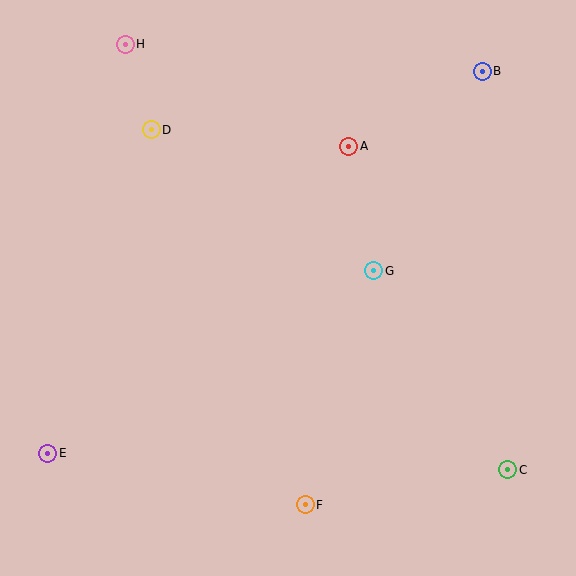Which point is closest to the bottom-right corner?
Point C is closest to the bottom-right corner.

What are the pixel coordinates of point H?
Point H is at (125, 44).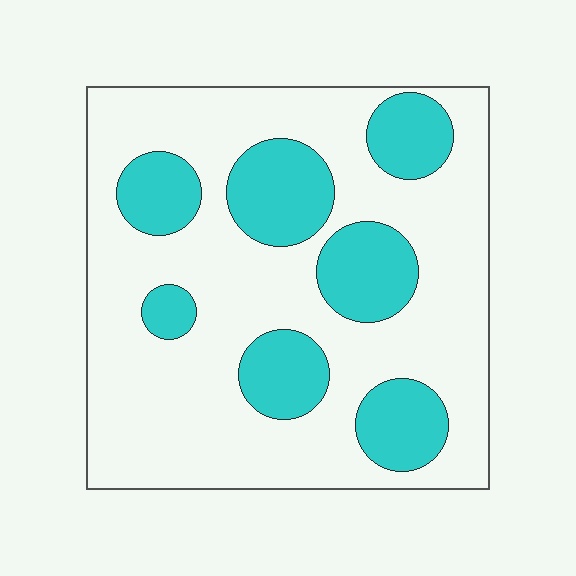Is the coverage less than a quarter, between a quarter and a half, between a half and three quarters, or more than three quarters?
Between a quarter and a half.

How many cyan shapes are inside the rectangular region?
7.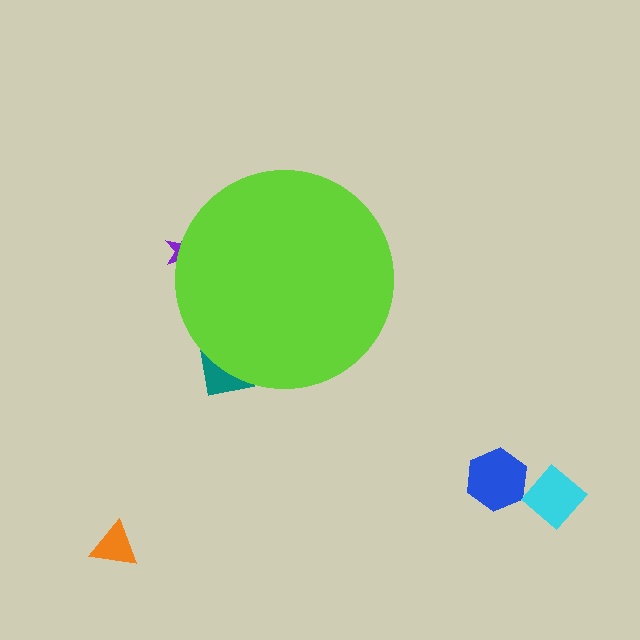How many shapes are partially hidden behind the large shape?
2 shapes are partially hidden.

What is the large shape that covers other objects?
A lime circle.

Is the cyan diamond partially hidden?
No, the cyan diamond is fully visible.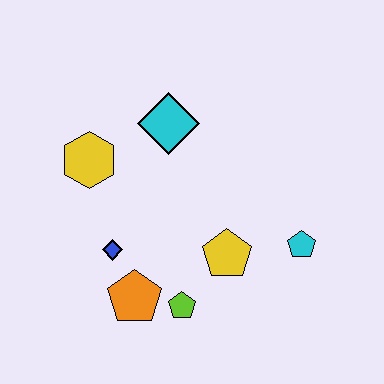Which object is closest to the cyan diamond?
The yellow hexagon is closest to the cyan diamond.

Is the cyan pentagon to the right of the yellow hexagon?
Yes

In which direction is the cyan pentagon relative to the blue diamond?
The cyan pentagon is to the right of the blue diamond.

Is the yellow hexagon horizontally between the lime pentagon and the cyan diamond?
No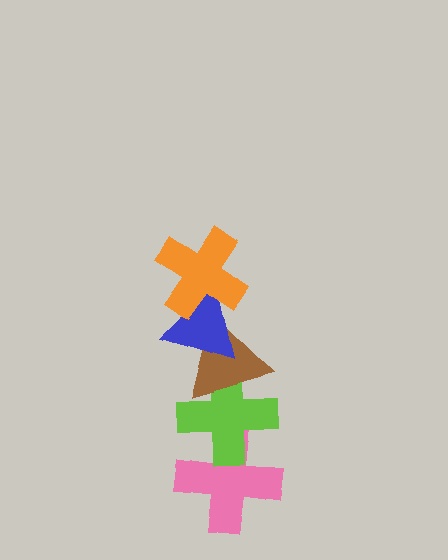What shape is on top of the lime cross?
The brown triangle is on top of the lime cross.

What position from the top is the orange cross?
The orange cross is 1st from the top.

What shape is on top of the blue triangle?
The orange cross is on top of the blue triangle.